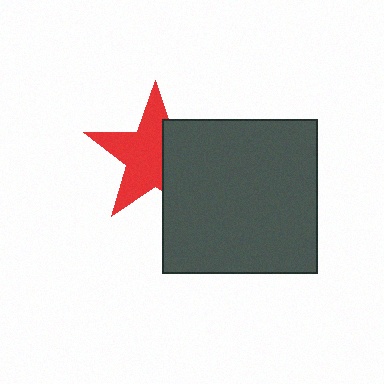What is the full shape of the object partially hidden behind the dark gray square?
The partially hidden object is a red star.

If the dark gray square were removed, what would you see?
You would see the complete red star.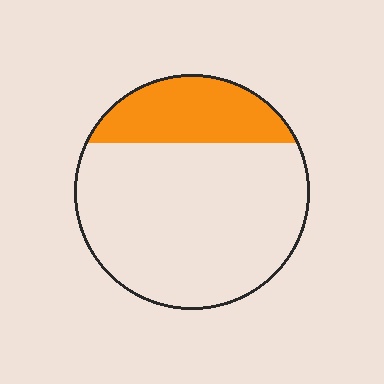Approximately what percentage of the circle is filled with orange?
Approximately 25%.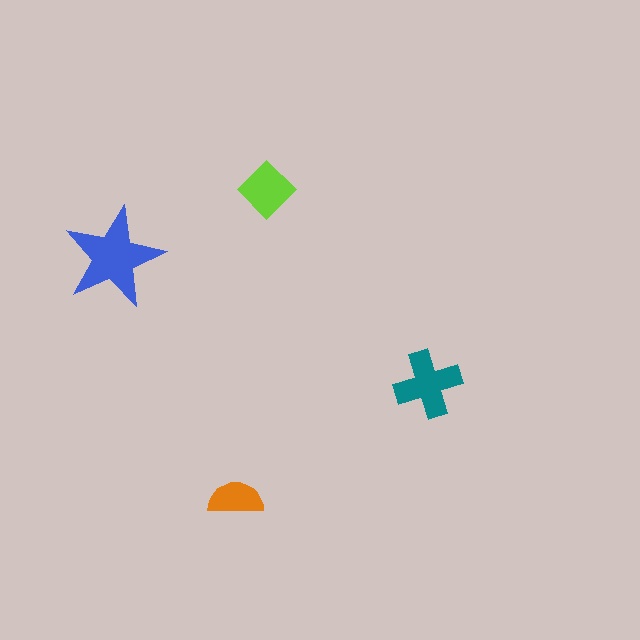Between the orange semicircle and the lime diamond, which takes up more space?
The lime diamond.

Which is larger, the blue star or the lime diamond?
The blue star.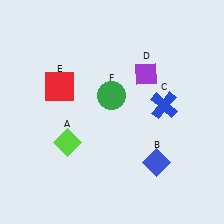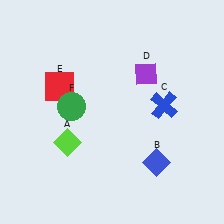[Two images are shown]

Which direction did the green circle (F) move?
The green circle (F) moved left.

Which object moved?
The green circle (F) moved left.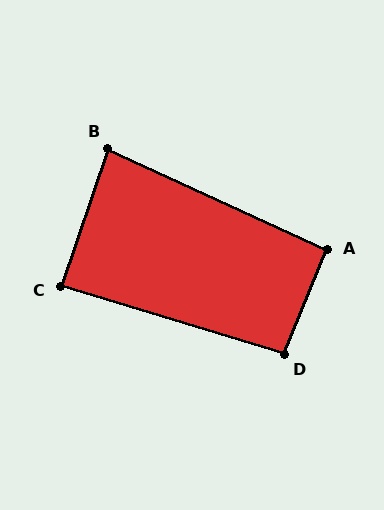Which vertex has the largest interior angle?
D, at approximately 96 degrees.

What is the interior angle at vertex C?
Approximately 88 degrees (approximately right).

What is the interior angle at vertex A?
Approximately 92 degrees (approximately right).